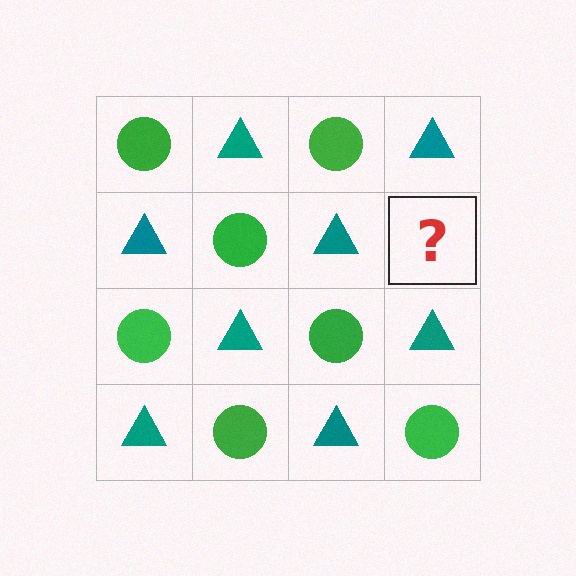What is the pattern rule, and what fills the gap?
The rule is that it alternates green circle and teal triangle in a checkerboard pattern. The gap should be filled with a green circle.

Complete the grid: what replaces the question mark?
The question mark should be replaced with a green circle.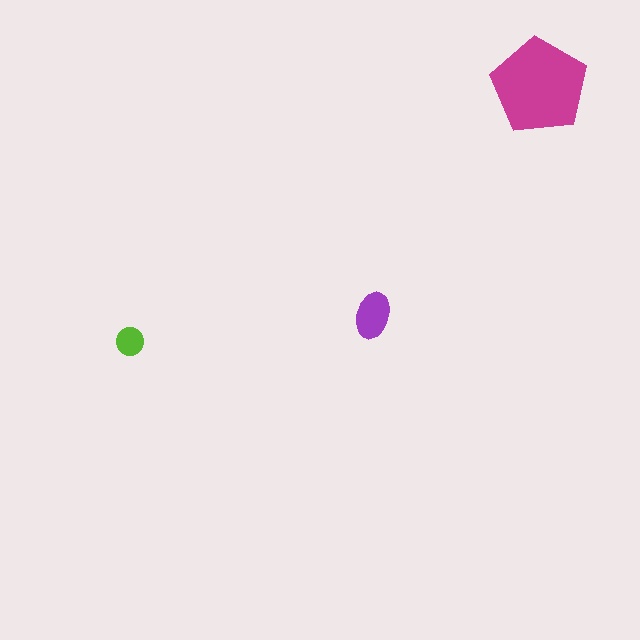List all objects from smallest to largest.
The lime circle, the purple ellipse, the magenta pentagon.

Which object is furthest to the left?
The lime circle is leftmost.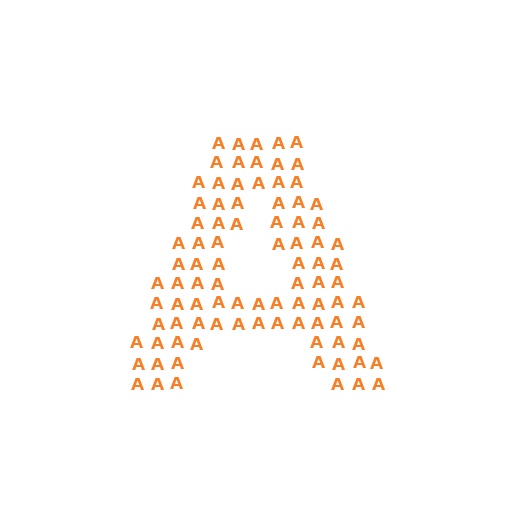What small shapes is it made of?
It is made of small letter A's.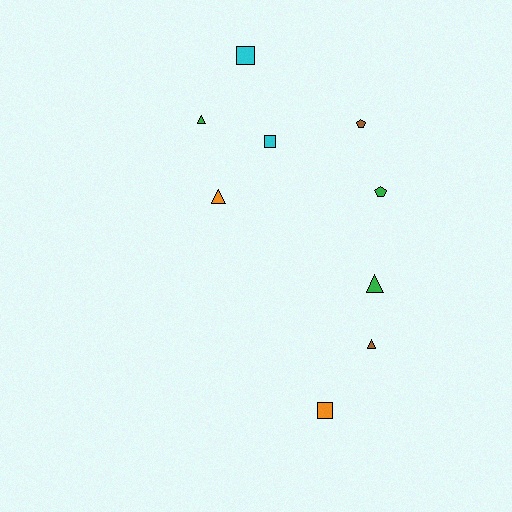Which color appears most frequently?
Green, with 3 objects.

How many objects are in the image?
There are 9 objects.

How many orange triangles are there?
There is 1 orange triangle.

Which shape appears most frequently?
Triangle, with 4 objects.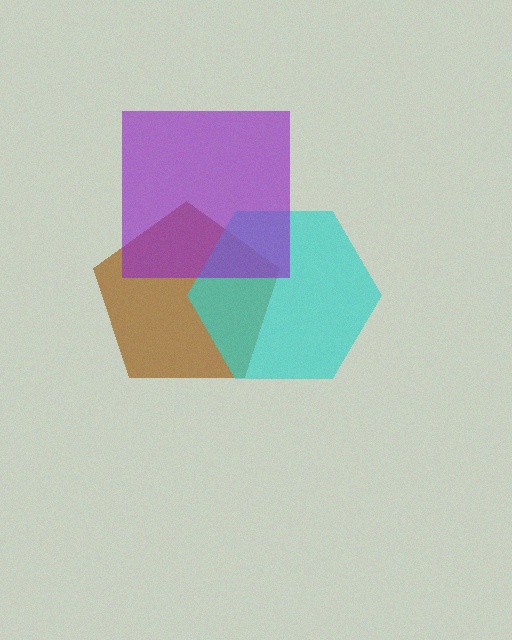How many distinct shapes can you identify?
There are 3 distinct shapes: a brown pentagon, a cyan hexagon, a purple square.